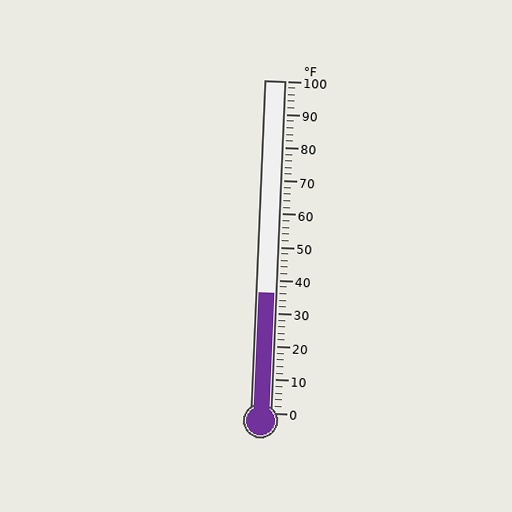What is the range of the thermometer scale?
The thermometer scale ranges from 0°F to 100°F.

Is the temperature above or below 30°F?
The temperature is above 30°F.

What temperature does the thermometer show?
The thermometer shows approximately 36°F.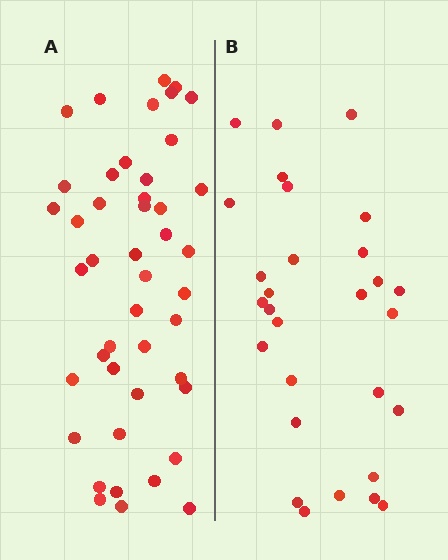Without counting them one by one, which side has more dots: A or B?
Region A (the left region) has more dots.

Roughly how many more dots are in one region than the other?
Region A has approximately 15 more dots than region B.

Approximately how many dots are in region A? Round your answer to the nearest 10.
About 40 dots. (The exact count is 45, which rounds to 40.)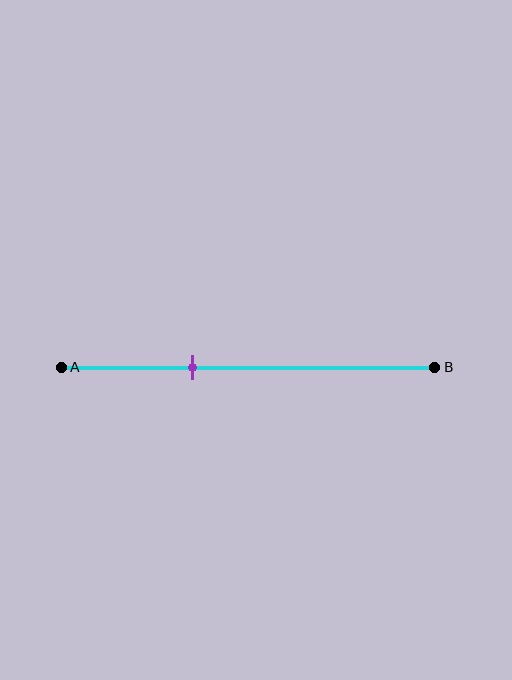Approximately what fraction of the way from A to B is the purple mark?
The purple mark is approximately 35% of the way from A to B.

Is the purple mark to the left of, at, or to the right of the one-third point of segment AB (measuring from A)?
The purple mark is approximately at the one-third point of segment AB.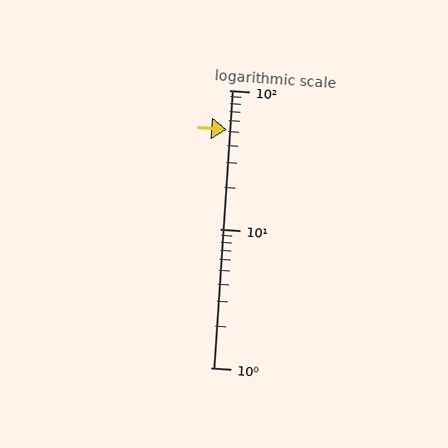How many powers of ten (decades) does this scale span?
The scale spans 2 decades, from 1 to 100.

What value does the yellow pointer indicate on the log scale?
The pointer indicates approximately 52.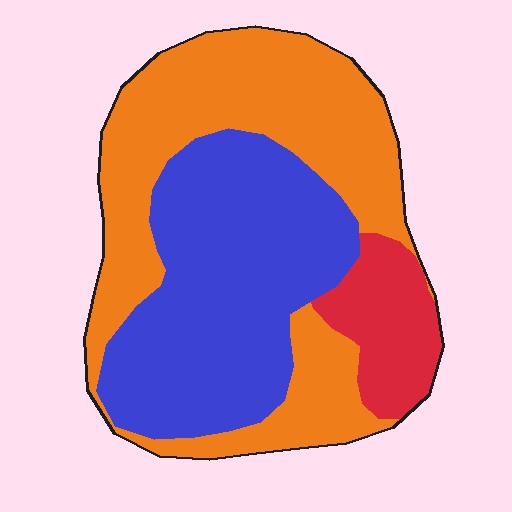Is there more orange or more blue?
Orange.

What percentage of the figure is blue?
Blue takes up about two fifths (2/5) of the figure.